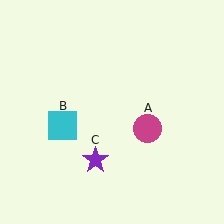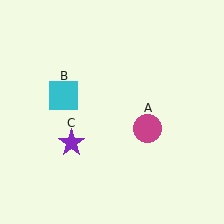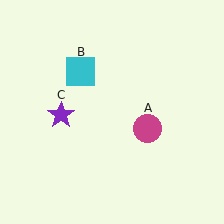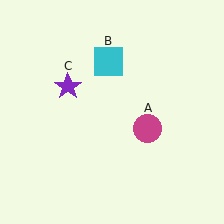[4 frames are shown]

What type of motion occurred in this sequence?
The cyan square (object B), purple star (object C) rotated clockwise around the center of the scene.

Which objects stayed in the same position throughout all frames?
Magenta circle (object A) remained stationary.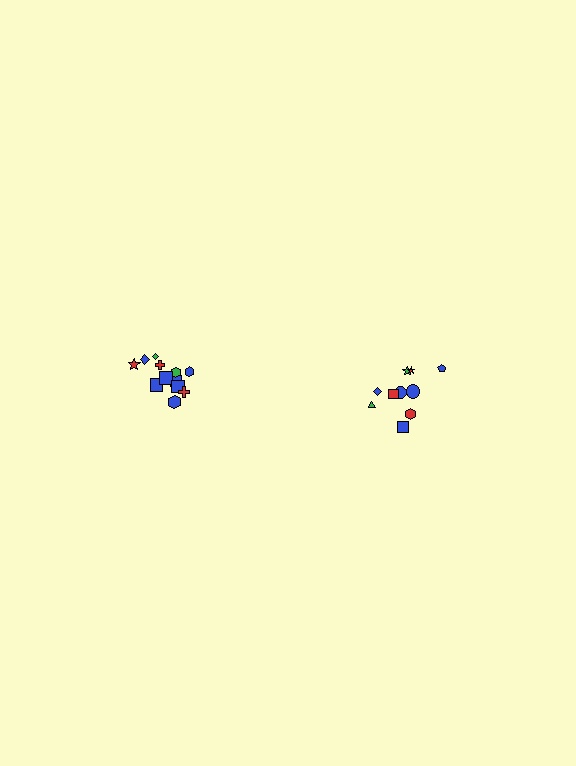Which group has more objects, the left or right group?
The left group.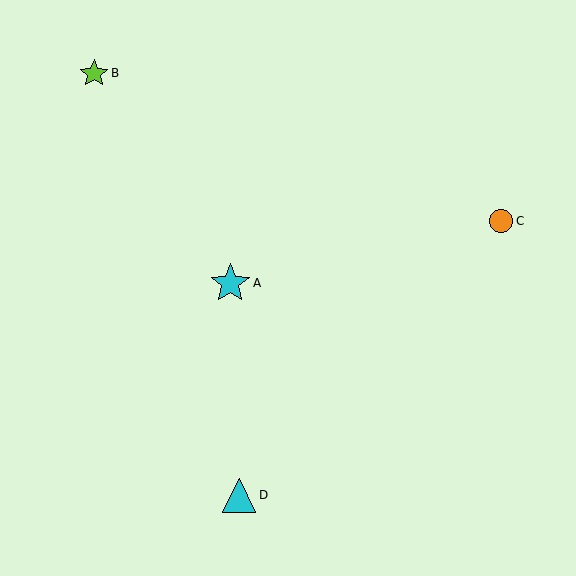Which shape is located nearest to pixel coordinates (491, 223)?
The orange circle (labeled C) at (501, 221) is nearest to that location.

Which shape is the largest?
The cyan star (labeled A) is the largest.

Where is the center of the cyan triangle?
The center of the cyan triangle is at (239, 495).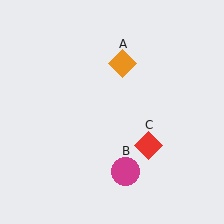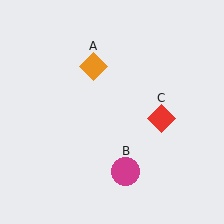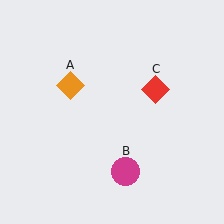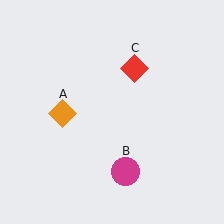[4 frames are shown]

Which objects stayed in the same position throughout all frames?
Magenta circle (object B) remained stationary.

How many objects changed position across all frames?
2 objects changed position: orange diamond (object A), red diamond (object C).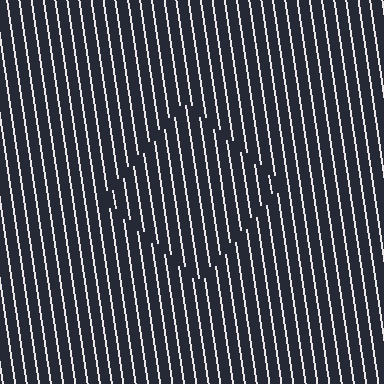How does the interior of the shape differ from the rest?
The interior of the shape contains the same grating, shifted by half a period — the contour is defined by the phase discontinuity where line-ends from the inner and outer gratings abut.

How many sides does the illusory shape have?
4 sides — the line-ends trace a square.